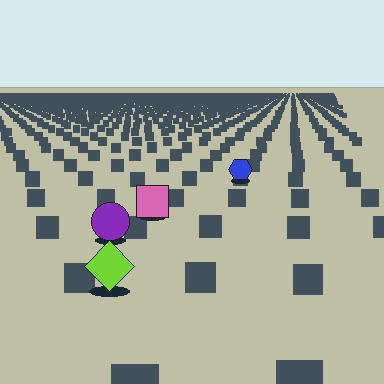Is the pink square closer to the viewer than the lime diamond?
No. The lime diamond is closer — you can tell from the texture gradient: the ground texture is coarser near it.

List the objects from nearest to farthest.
From nearest to farthest: the lime diamond, the purple circle, the pink square, the blue hexagon.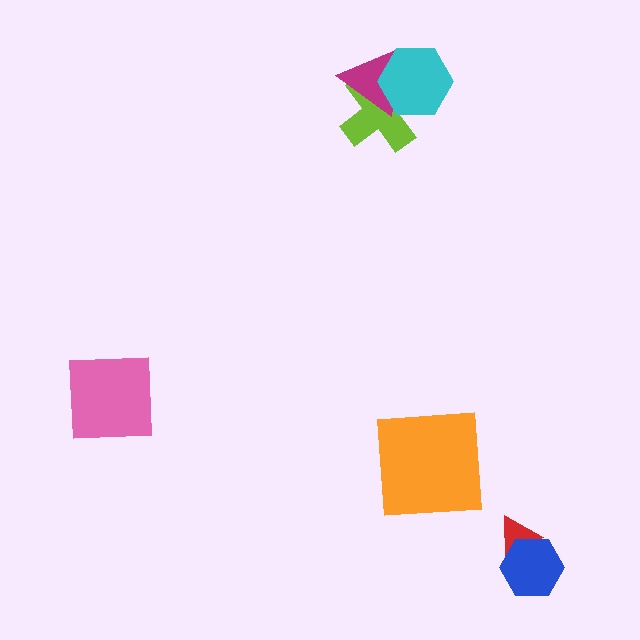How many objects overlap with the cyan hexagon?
2 objects overlap with the cyan hexagon.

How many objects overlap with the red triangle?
1 object overlaps with the red triangle.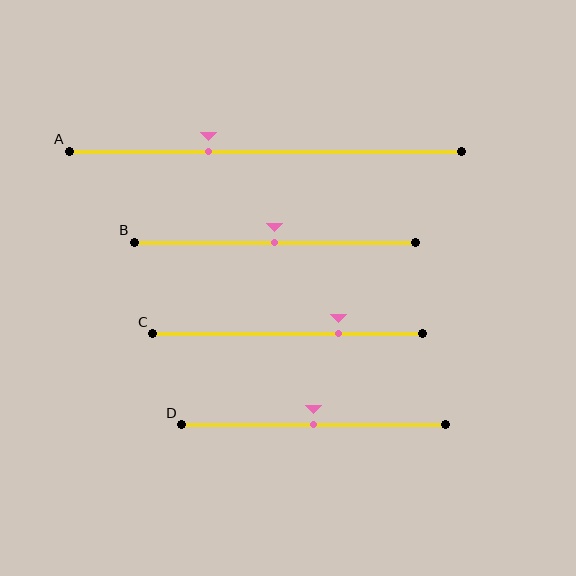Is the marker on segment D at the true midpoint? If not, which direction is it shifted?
Yes, the marker on segment D is at the true midpoint.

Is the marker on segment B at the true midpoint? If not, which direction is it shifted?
Yes, the marker on segment B is at the true midpoint.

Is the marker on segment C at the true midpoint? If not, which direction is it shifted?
No, the marker on segment C is shifted to the right by about 19% of the segment length.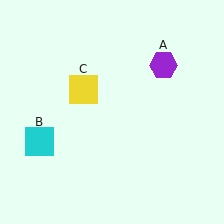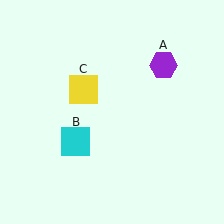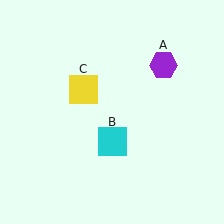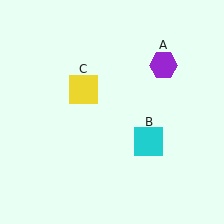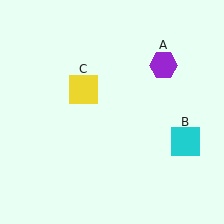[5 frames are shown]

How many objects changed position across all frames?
1 object changed position: cyan square (object B).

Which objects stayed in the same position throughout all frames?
Purple hexagon (object A) and yellow square (object C) remained stationary.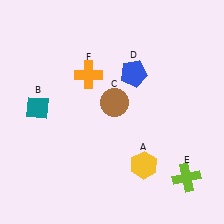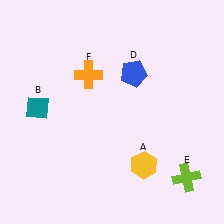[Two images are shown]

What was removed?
The brown circle (C) was removed in Image 2.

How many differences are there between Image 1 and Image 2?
There is 1 difference between the two images.